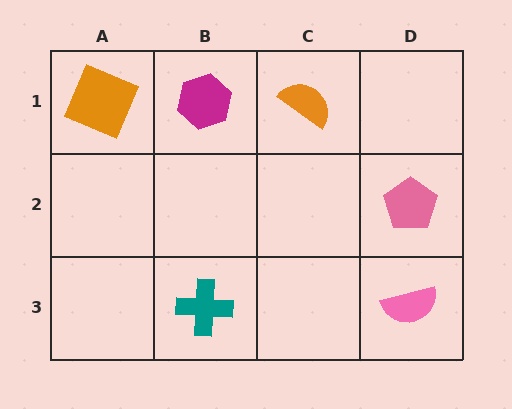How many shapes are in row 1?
3 shapes.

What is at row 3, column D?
A pink semicircle.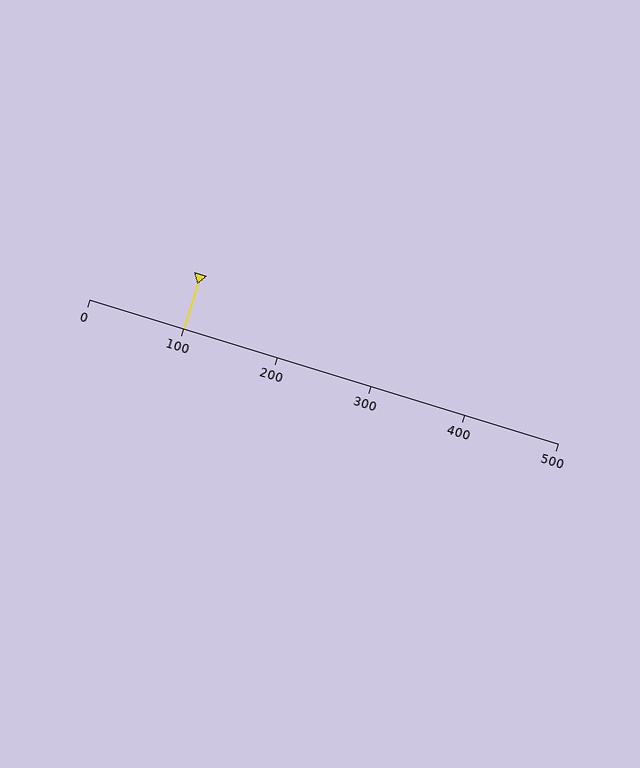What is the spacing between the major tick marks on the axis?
The major ticks are spaced 100 apart.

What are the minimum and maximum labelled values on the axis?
The axis runs from 0 to 500.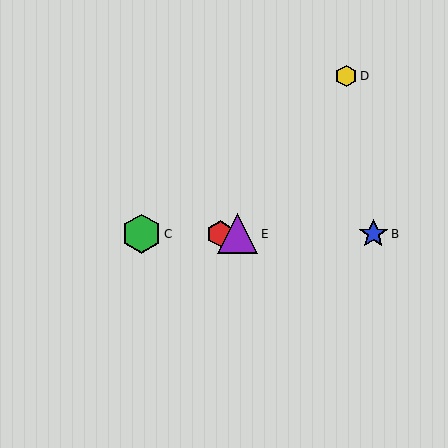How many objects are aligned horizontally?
4 objects (A, B, C, E) are aligned horizontally.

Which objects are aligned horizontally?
Objects A, B, C, E are aligned horizontally.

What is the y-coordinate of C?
Object C is at y≈234.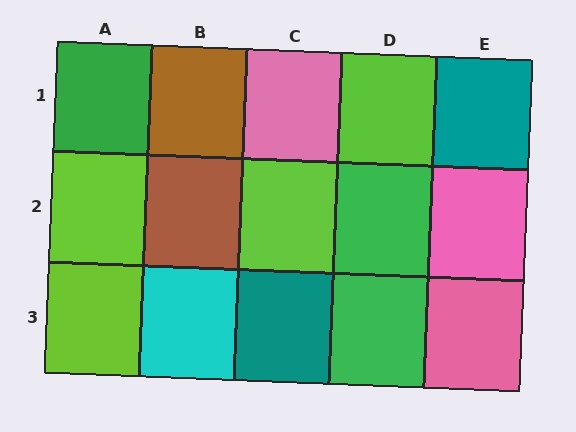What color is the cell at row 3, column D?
Green.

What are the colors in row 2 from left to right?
Lime, brown, lime, green, pink.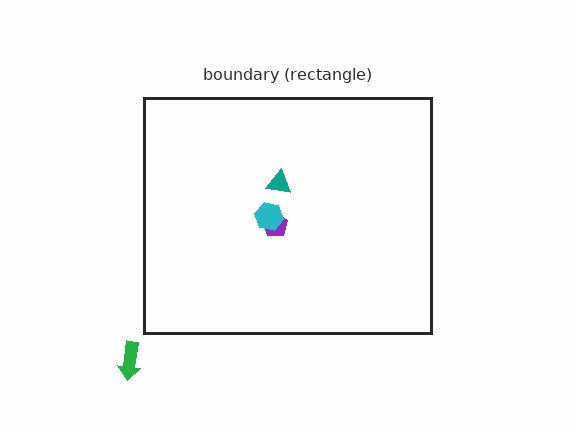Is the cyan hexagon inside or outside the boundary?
Inside.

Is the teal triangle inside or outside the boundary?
Inside.